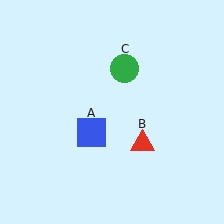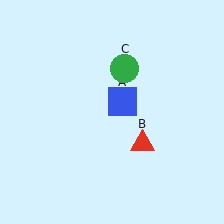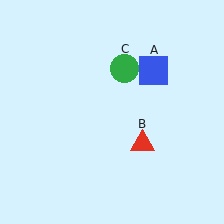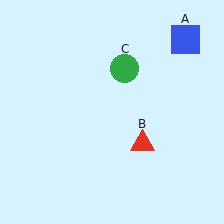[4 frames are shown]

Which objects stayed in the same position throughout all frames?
Red triangle (object B) and green circle (object C) remained stationary.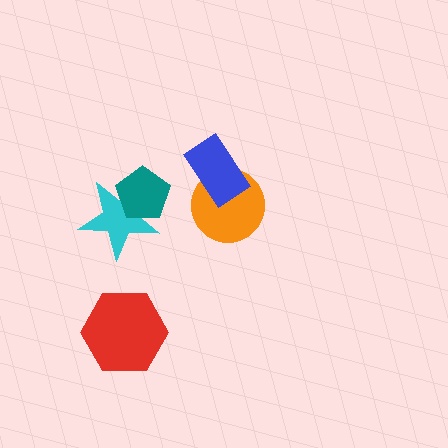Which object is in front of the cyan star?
The teal pentagon is in front of the cyan star.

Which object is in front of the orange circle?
The blue rectangle is in front of the orange circle.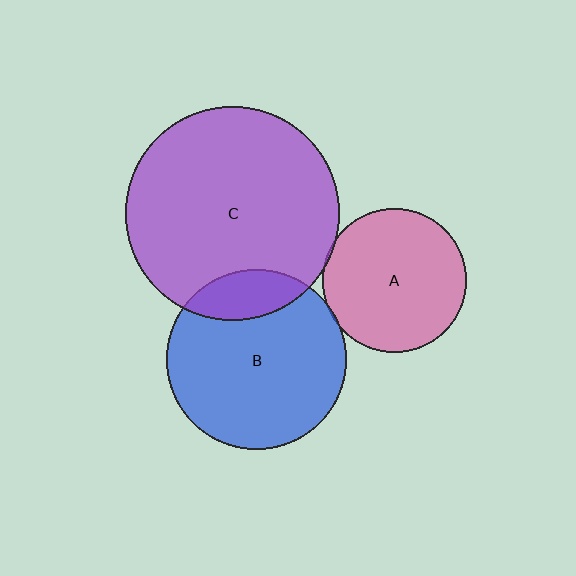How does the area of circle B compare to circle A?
Approximately 1.6 times.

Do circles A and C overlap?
Yes.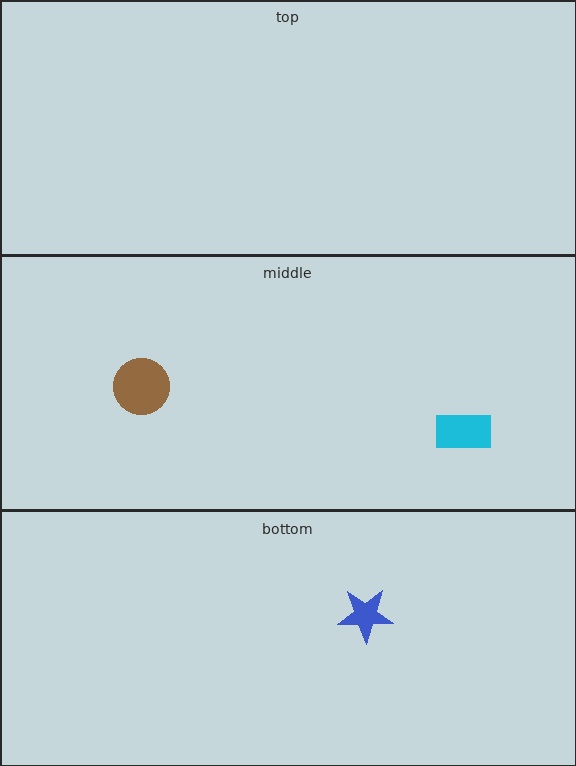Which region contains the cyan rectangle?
The middle region.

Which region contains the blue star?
The bottom region.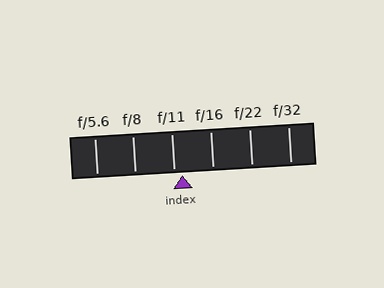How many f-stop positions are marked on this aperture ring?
There are 6 f-stop positions marked.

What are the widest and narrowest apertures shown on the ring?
The widest aperture shown is f/5.6 and the narrowest is f/32.